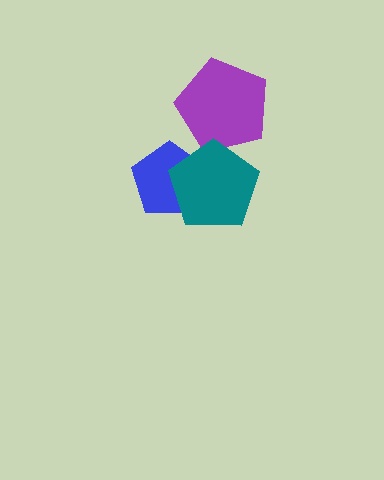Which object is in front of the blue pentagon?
The teal pentagon is in front of the blue pentagon.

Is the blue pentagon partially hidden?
Yes, it is partially covered by another shape.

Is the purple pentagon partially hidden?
Yes, it is partially covered by another shape.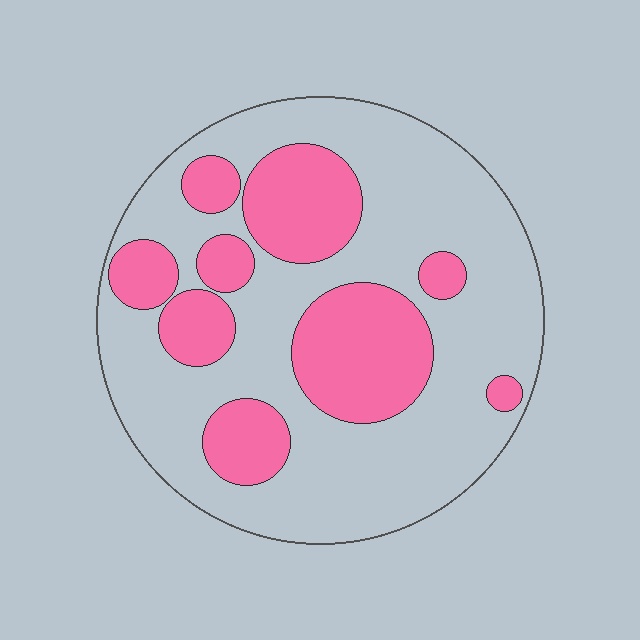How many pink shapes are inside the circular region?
9.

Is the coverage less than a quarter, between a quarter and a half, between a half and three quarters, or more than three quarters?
Between a quarter and a half.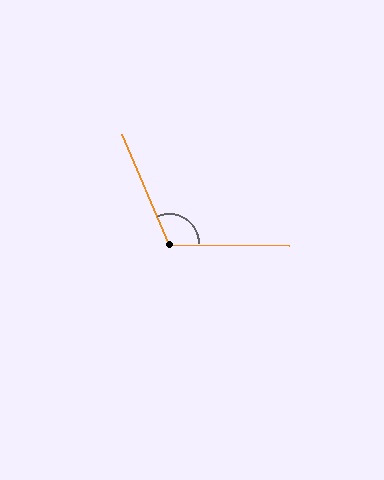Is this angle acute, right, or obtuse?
It is obtuse.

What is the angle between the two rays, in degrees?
Approximately 114 degrees.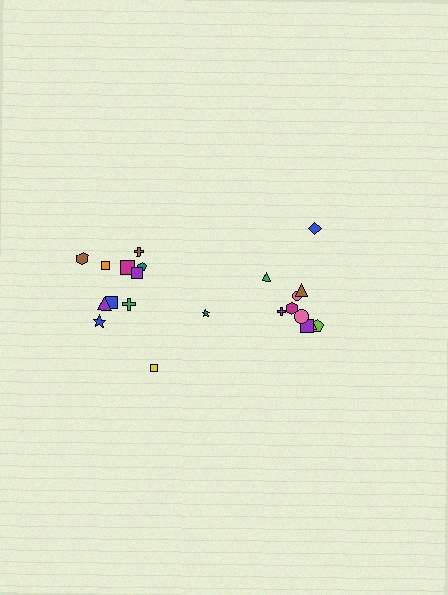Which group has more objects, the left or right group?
The left group.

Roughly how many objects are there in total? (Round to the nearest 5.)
Roughly 20 objects in total.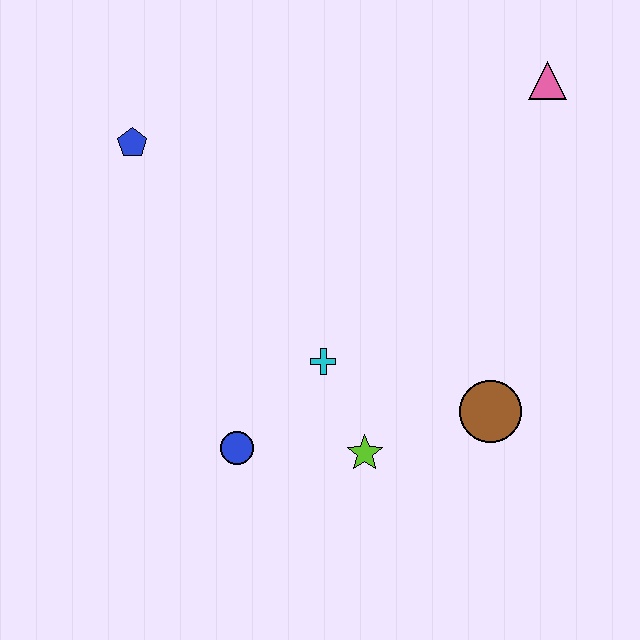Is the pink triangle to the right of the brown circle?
Yes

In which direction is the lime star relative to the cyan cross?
The lime star is below the cyan cross.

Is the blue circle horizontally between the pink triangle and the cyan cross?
No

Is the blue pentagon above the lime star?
Yes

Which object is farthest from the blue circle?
The pink triangle is farthest from the blue circle.